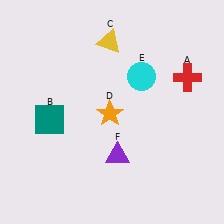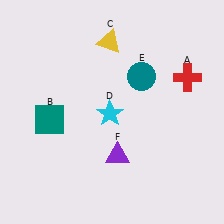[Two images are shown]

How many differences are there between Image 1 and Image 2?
There are 2 differences between the two images.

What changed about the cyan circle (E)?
In Image 1, E is cyan. In Image 2, it changed to teal.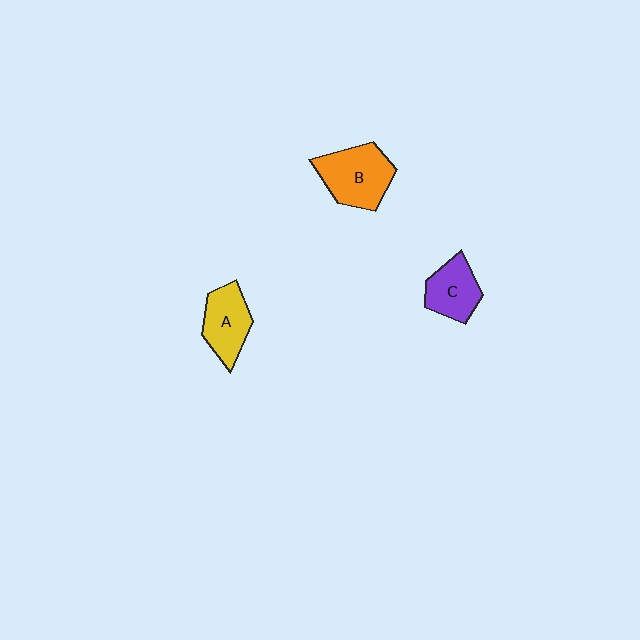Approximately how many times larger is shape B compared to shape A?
Approximately 1.3 times.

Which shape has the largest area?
Shape B (orange).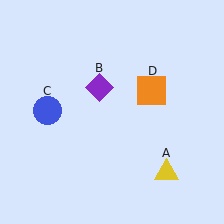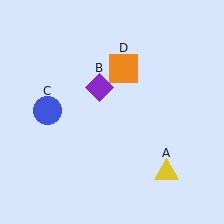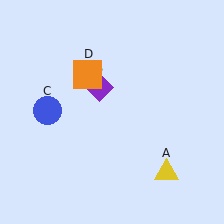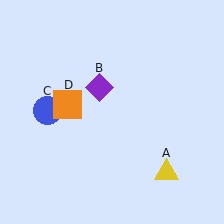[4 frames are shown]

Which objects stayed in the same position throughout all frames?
Yellow triangle (object A) and purple diamond (object B) and blue circle (object C) remained stationary.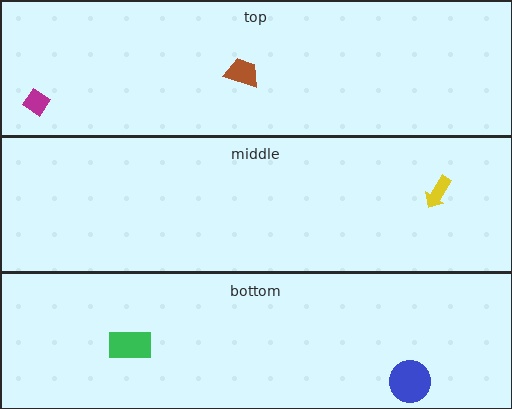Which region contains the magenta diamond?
The top region.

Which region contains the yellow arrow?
The middle region.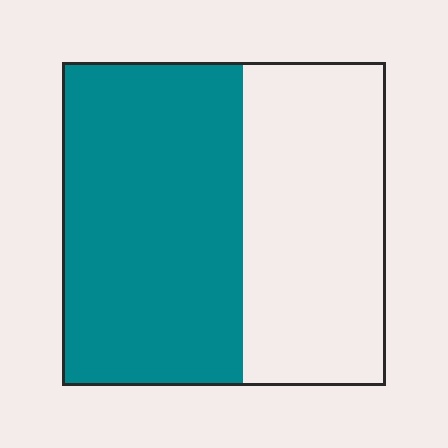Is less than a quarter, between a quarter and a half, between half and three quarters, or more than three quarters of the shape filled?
Between half and three quarters.